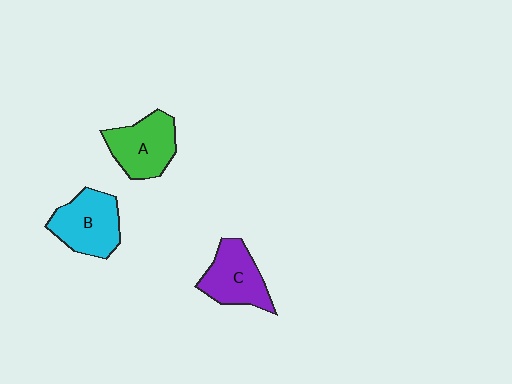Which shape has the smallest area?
Shape C (purple).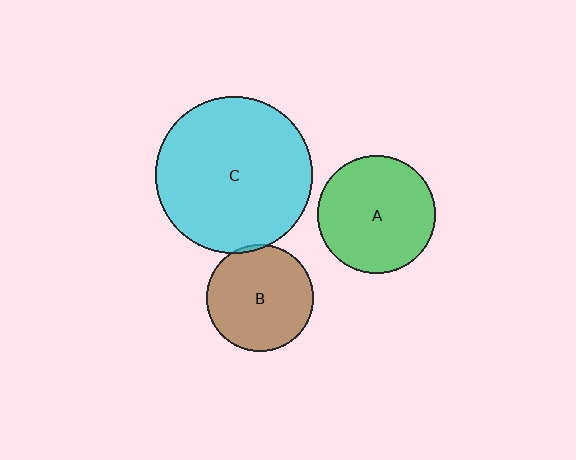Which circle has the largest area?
Circle C (cyan).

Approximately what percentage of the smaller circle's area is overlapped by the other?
Approximately 5%.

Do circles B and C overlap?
Yes.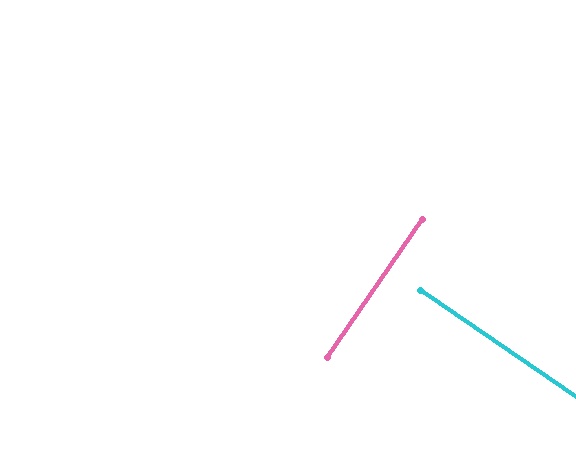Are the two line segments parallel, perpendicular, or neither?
Perpendicular — they meet at approximately 90°.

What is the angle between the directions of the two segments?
Approximately 90 degrees.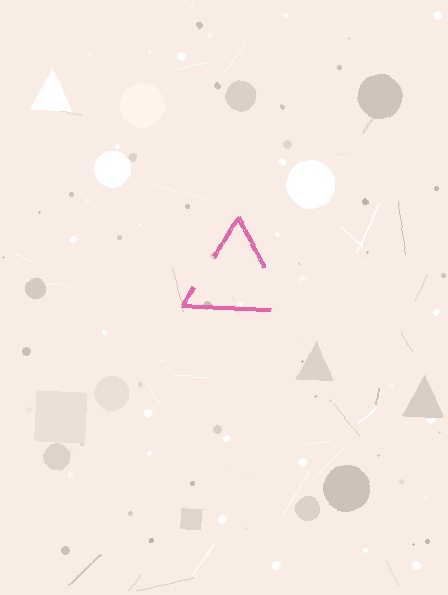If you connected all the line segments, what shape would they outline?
They would outline a triangle.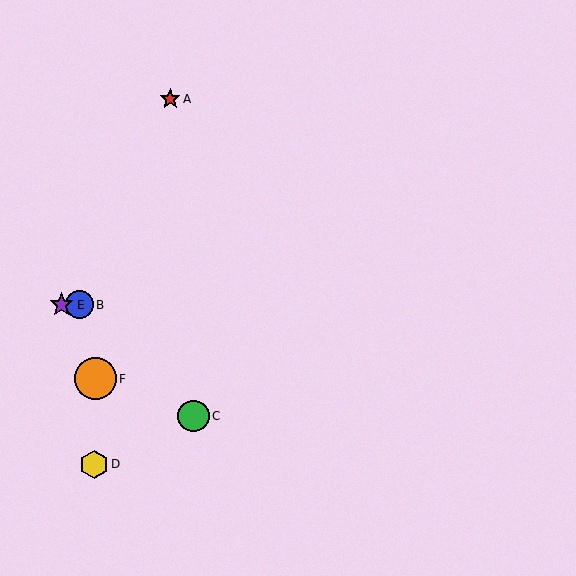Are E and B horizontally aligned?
Yes, both are at y≈305.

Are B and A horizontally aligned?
No, B is at y≈305 and A is at y≈99.